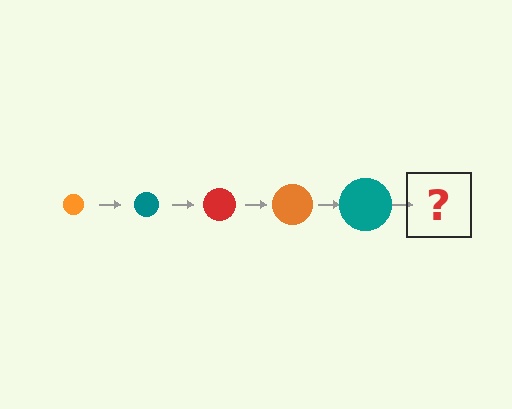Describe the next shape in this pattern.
It should be a red circle, larger than the previous one.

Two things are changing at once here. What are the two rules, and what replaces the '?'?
The two rules are that the circle grows larger each step and the color cycles through orange, teal, and red. The '?' should be a red circle, larger than the previous one.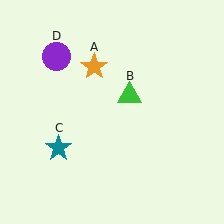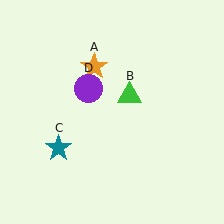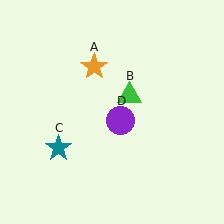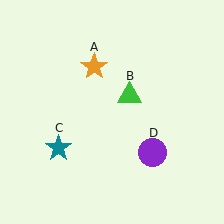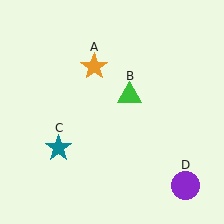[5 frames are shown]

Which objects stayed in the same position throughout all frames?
Orange star (object A) and green triangle (object B) and teal star (object C) remained stationary.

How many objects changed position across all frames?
1 object changed position: purple circle (object D).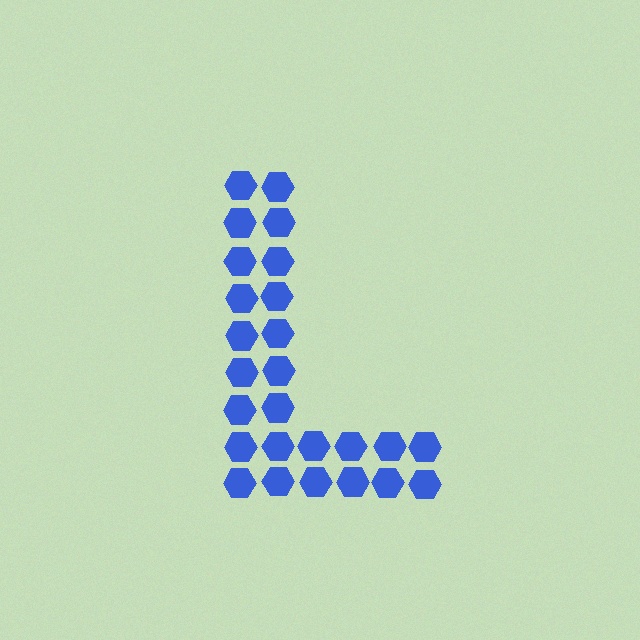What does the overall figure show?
The overall figure shows the letter L.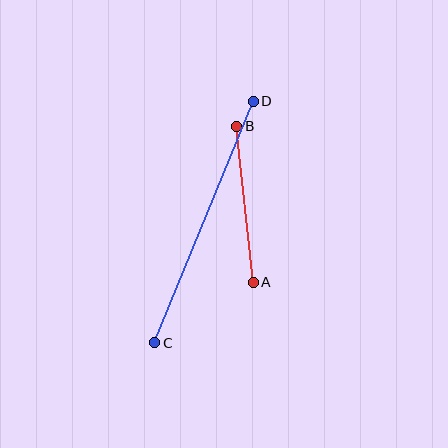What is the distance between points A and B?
The distance is approximately 157 pixels.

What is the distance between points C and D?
The distance is approximately 261 pixels.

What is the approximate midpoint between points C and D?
The midpoint is at approximately (204, 222) pixels.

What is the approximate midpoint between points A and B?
The midpoint is at approximately (245, 204) pixels.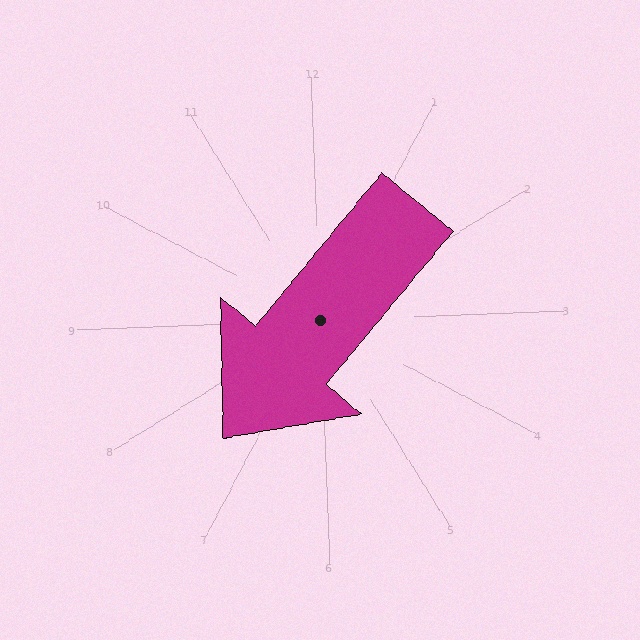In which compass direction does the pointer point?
Southwest.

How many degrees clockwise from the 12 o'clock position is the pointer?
Approximately 222 degrees.